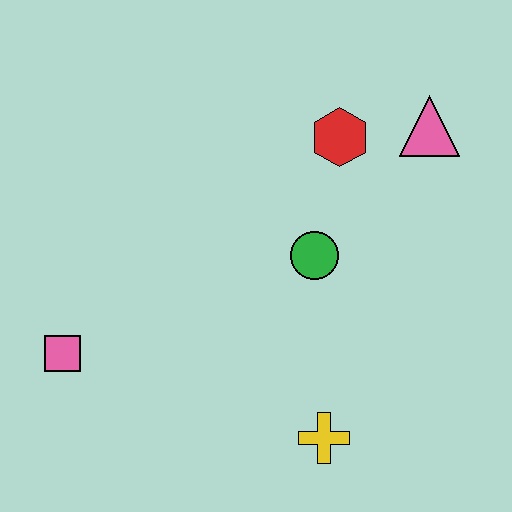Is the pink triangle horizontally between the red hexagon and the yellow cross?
No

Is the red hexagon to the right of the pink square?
Yes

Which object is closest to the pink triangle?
The red hexagon is closest to the pink triangle.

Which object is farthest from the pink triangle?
The pink square is farthest from the pink triangle.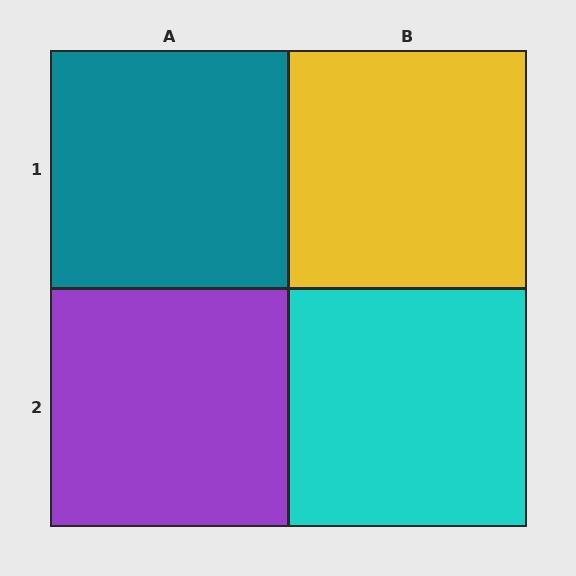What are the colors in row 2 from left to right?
Purple, cyan.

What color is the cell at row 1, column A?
Teal.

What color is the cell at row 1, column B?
Yellow.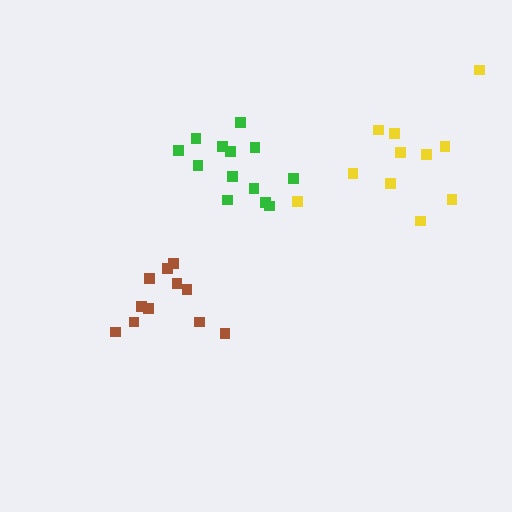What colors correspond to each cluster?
The clusters are colored: green, yellow, brown.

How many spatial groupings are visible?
There are 3 spatial groupings.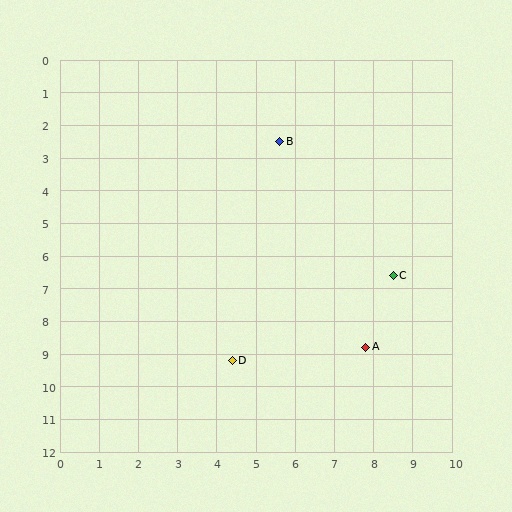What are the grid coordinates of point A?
Point A is at approximately (7.8, 8.8).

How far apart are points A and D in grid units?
Points A and D are about 3.4 grid units apart.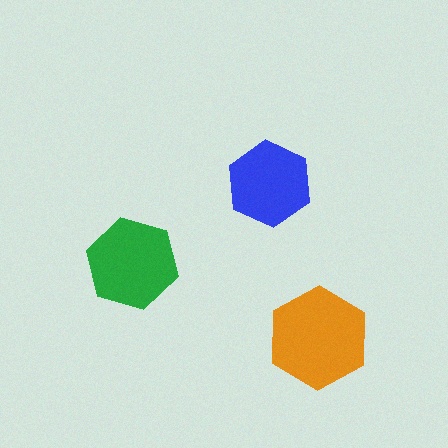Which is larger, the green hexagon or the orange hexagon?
The orange one.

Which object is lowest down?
The orange hexagon is bottommost.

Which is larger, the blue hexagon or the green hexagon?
The green one.